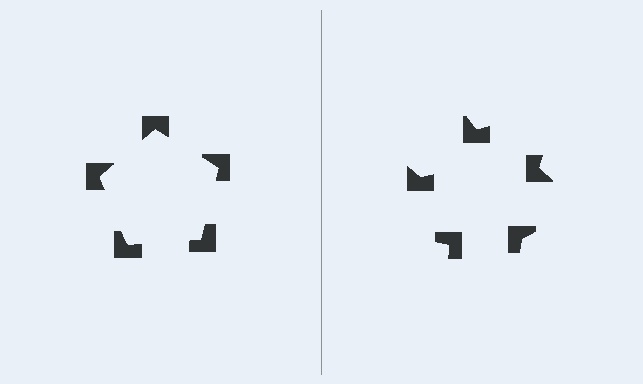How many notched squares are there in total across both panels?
10 — 5 on each side.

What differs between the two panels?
The notched squares are positioned identically on both sides; only the wedge orientations differ. On the left they align to a pentagon; on the right they are misaligned.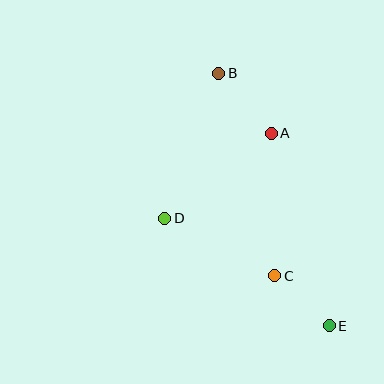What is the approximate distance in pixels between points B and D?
The distance between B and D is approximately 155 pixels.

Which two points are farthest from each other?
Points B and E are farthest from each other.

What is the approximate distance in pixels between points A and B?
The distance between A and B is approximately 80 pixels.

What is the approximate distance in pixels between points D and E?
The distance between D and E is approximately 197 pixels.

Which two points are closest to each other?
Points C and E are closest to each other.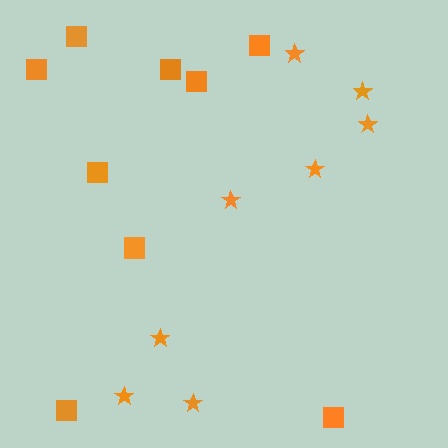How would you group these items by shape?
There are 2 groups: one group of squares (9) and one group of stars (8).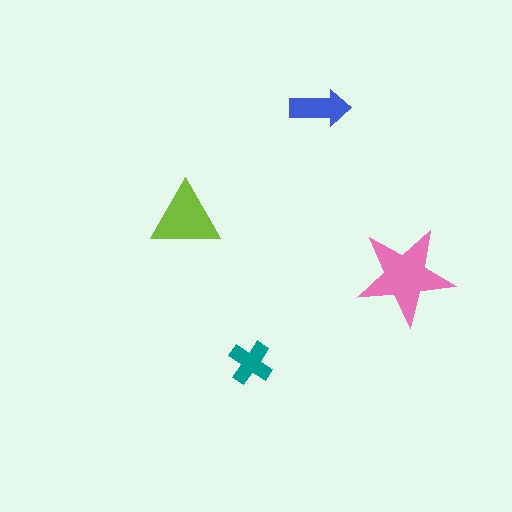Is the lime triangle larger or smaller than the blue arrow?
Larger.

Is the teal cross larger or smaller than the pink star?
Smaller.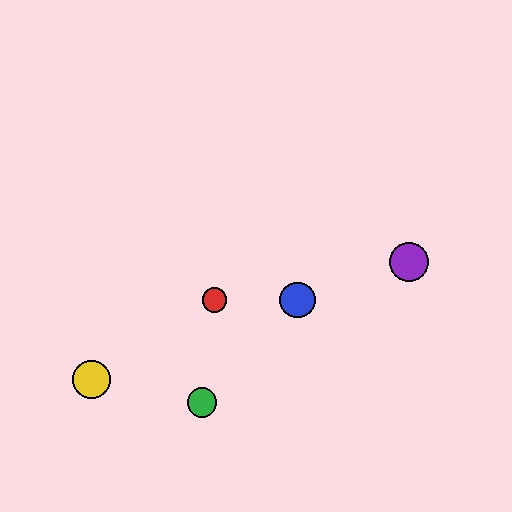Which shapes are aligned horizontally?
The red circle, the blue circle are aligned horizontally.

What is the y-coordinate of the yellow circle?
The yellow circle is at y≈380.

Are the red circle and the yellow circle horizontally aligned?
No, the red circle is at y≈300 and the yellow circle is at y≈380.